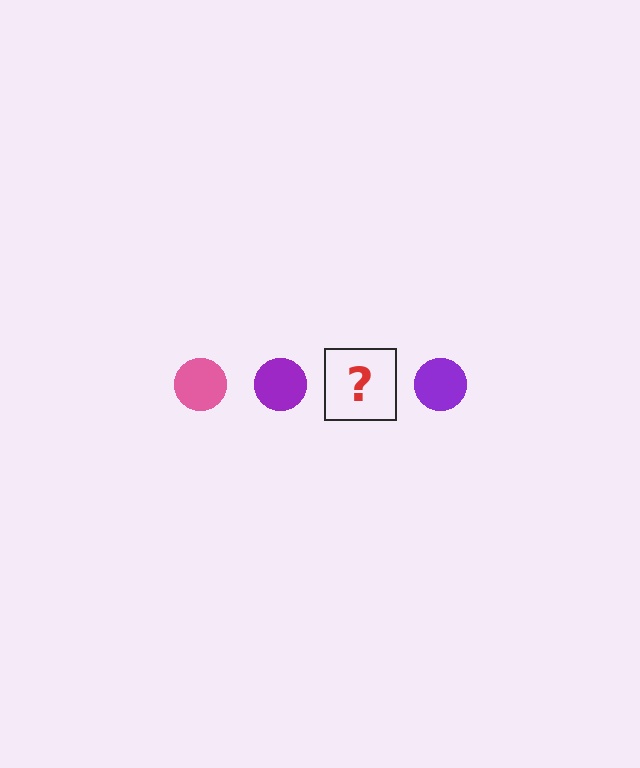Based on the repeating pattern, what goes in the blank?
The blank should be a pink circle.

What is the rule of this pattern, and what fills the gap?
The rule is that the pattern cycles through pink, purple circles. The gap should be filled with a pink circle.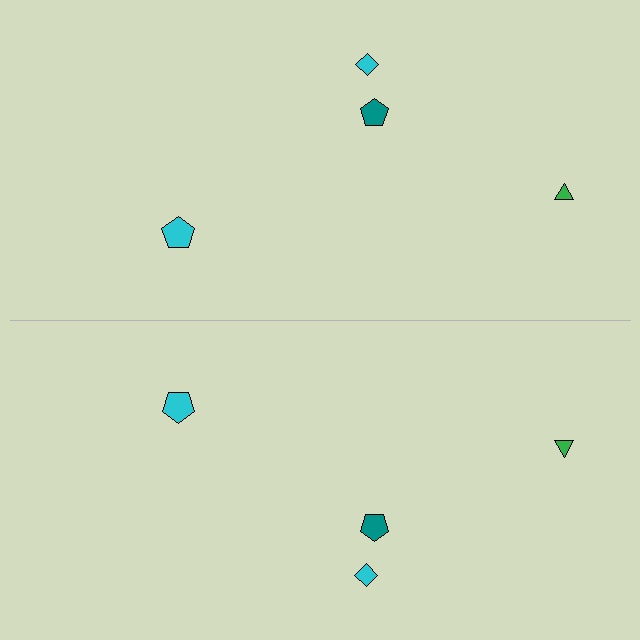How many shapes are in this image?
There are 8 shapes in this image.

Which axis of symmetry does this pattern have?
The pattern has a horizontal axis of symmetry running through the center of the image.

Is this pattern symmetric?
Yes, this pattern has bilateral (reflection) symmetry.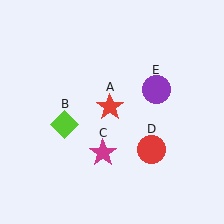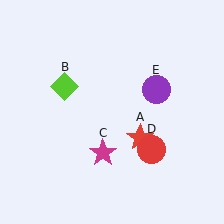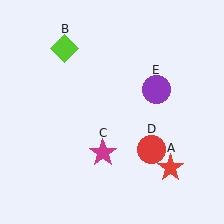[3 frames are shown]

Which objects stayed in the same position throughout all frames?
Magenta star (object C) and red circle (object D) and purple circle (object E) remained stationary.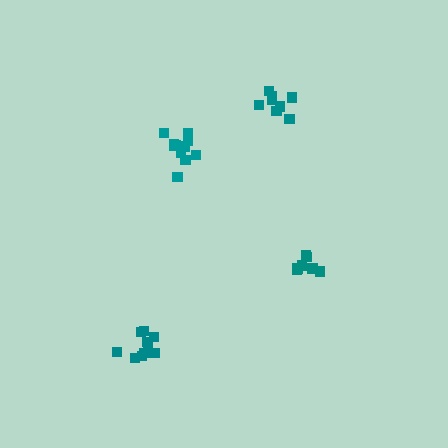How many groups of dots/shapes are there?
There are 4 groups.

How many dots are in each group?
Group 1: 11 dots, Group 2: 11 dots, Group 3: 7 dots, Group 4: 8 dots (37 total).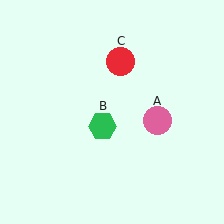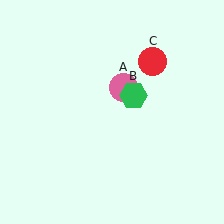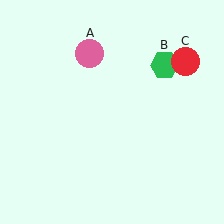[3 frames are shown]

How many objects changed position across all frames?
3 objects changed position: pink circle (object A), green hexagon (object B), red circle (object C).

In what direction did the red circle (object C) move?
The red circle (object C) moved right.